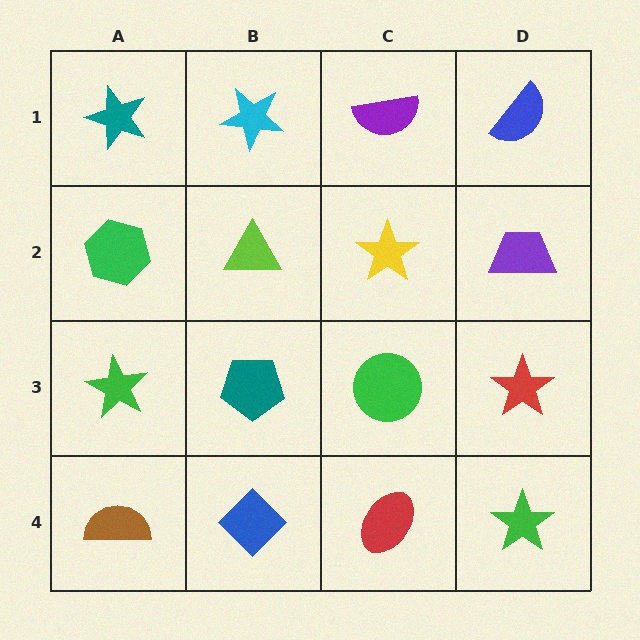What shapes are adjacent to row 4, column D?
A red star (row 3, column D), a red ellipse (row 4, column C).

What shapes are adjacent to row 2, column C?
A purple semicircle (row 1, column C), a green circle (row 3, column C), a lime triangle (row 2, column B), a purple trapezoid (row 2, column D).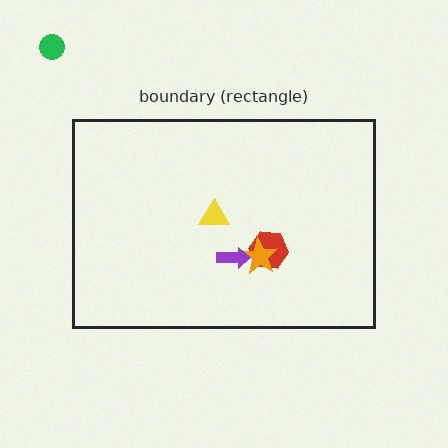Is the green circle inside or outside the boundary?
Outside.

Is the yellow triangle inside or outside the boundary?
Inside.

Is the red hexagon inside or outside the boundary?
Inside.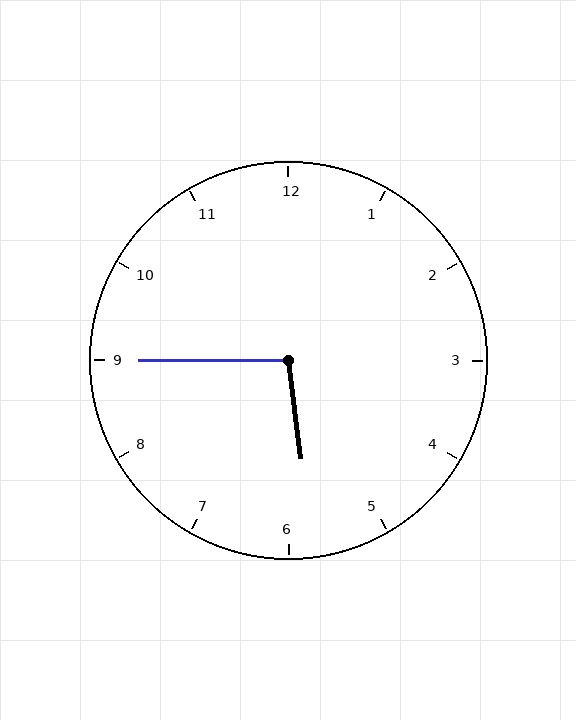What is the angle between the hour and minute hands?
Approximately 98 degrees.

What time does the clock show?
5:45.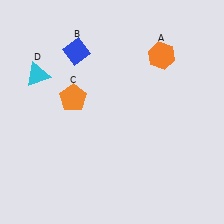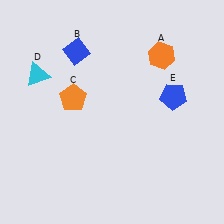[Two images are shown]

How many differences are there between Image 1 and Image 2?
There is 1 difference between the two images.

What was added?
A blue pentagon (E) was added in Image 2.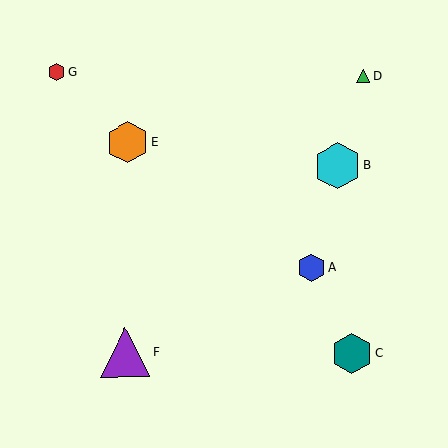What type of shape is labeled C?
Shape C is a teal hexagon.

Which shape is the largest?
The purple triangle (labeled F) is the largest.